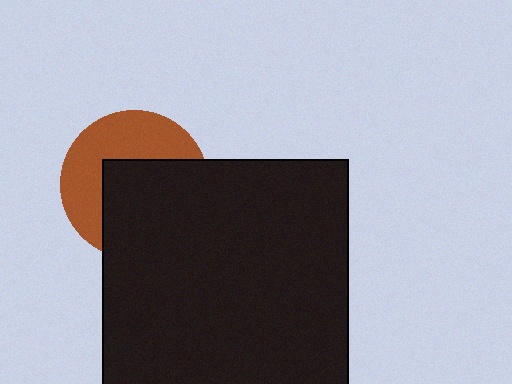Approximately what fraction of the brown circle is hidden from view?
Roughly 54% of the brown circle is hidden behind the black square.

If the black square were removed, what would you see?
You would see the complete brown circle.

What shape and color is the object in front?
The object in front is a black square.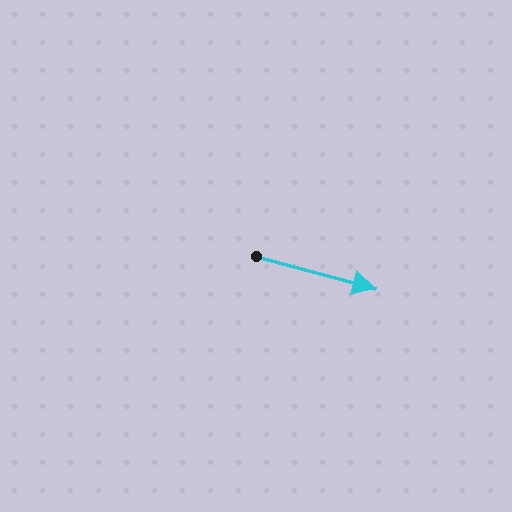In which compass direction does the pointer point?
East.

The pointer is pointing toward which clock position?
Roughly 4 o'clock.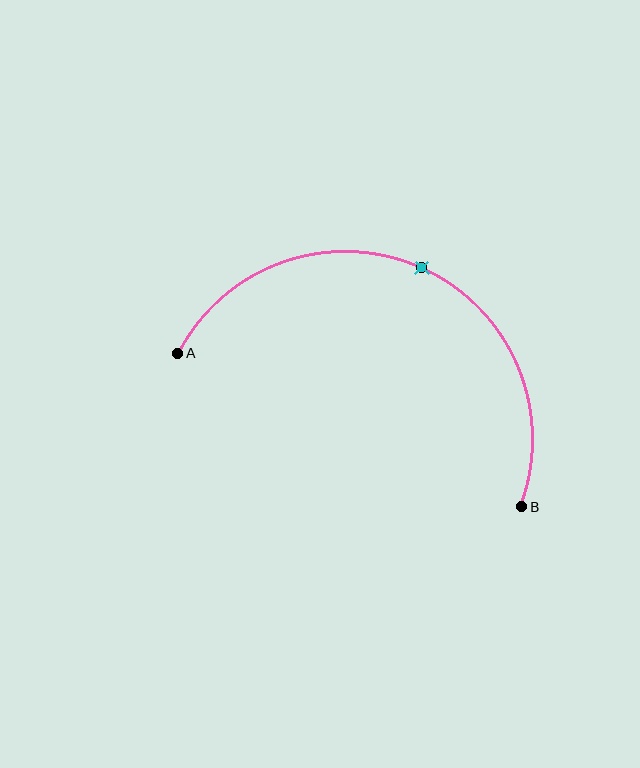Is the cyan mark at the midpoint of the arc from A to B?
Yes. The cyan mark lies on the arc at equal arc-length from both A and B — it is the arc midpoint.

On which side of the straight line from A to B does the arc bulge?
The arc bulges above the straight line connecting A and B.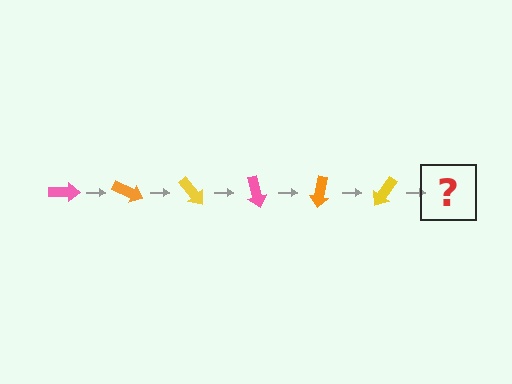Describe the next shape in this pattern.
It should be a pink arrow, rotated 150 degrees from the start.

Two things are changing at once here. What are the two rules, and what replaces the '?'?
The two rules are that it rotates 25 degrees each step and the color cycles through pink, orange, and yellow. The '?' should be a pink arrow, rotated 150 degrees from the start.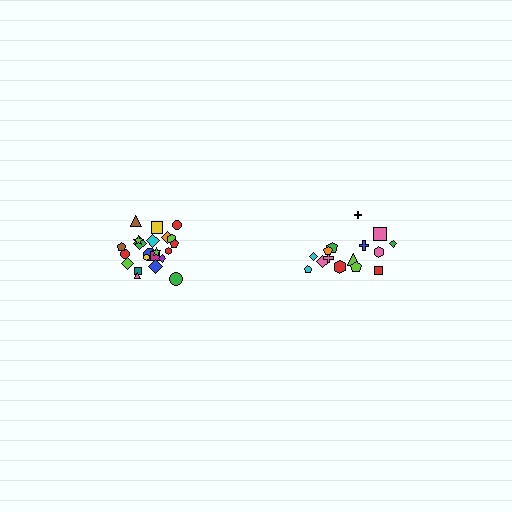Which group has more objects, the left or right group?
The left group.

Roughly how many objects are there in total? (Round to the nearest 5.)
Roughly 35 objects in total.